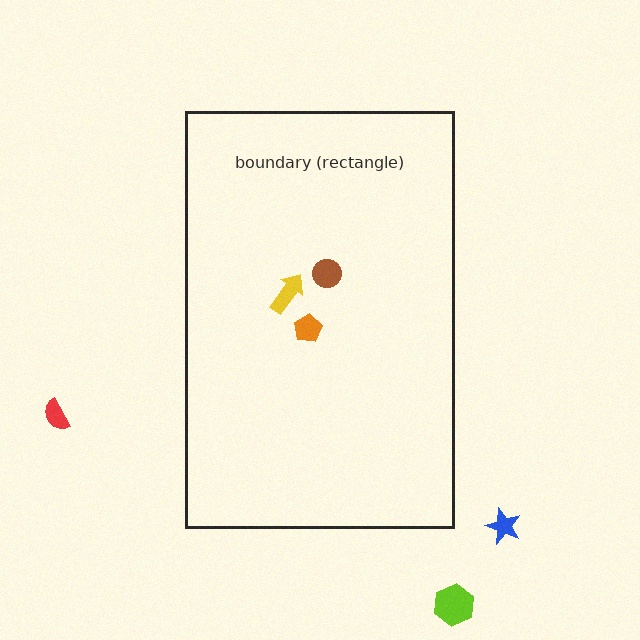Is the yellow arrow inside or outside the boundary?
Inside.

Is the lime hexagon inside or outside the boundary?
Outside.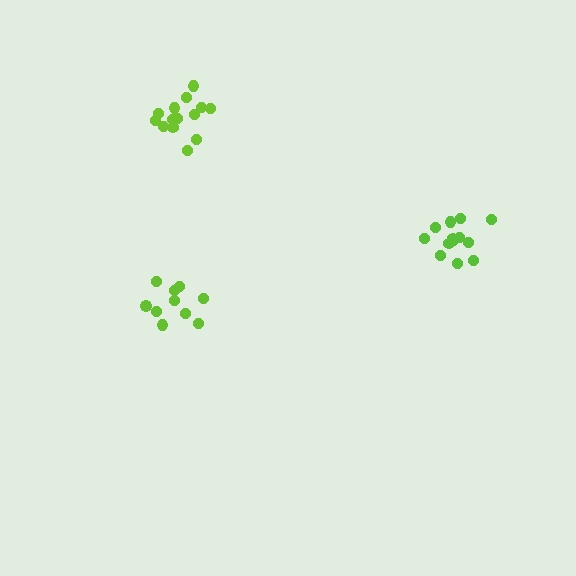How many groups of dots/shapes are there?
There are 3 groups.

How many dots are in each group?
Group 1: 14 dots, Group 2: 10 dots, Group 3: 13 dots (37 total).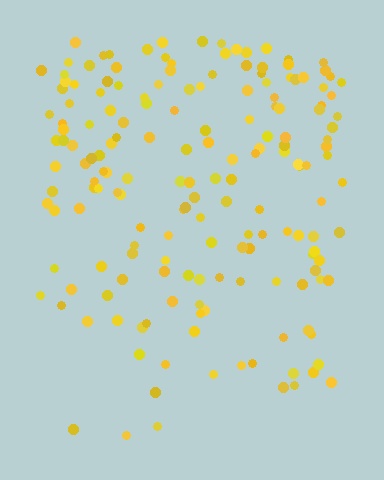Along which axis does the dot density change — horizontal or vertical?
Vertical.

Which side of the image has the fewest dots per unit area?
The bottom.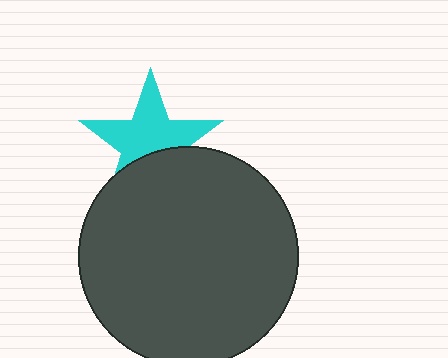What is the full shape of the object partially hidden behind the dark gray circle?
The partially hidden object is a cyan star.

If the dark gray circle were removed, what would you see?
You would see the complete cyan star.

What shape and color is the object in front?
The object in front is a dark gray circle.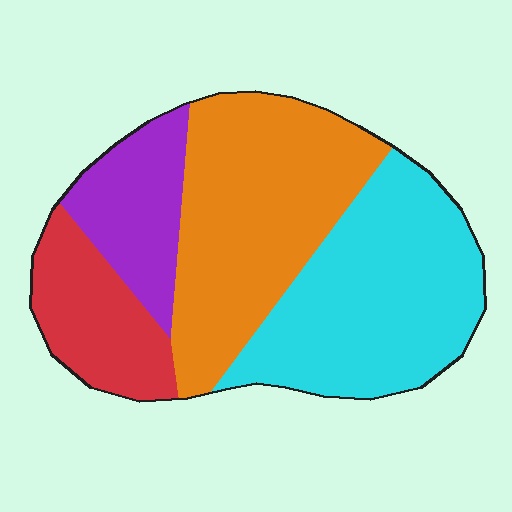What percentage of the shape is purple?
Purple covers 14% of the shape.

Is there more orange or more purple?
Orange.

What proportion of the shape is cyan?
Cyan takes up about one third (1/3) of the shape.